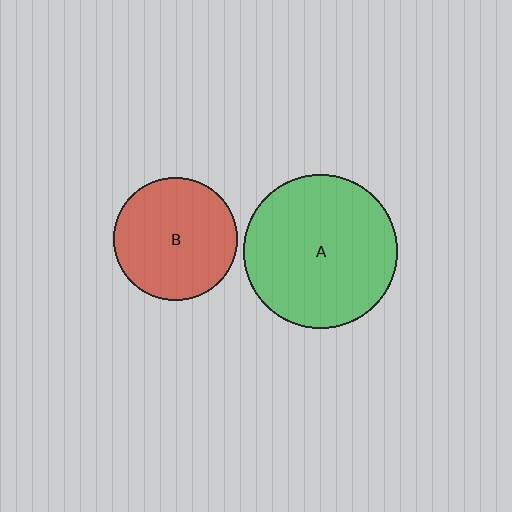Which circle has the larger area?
Circle A (green).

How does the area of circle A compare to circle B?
Approximately 1.6 times.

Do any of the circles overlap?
No, none of the circles overlap.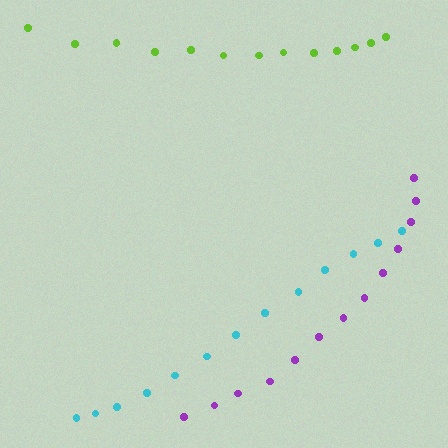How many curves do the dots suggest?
There are 3 distinct paths.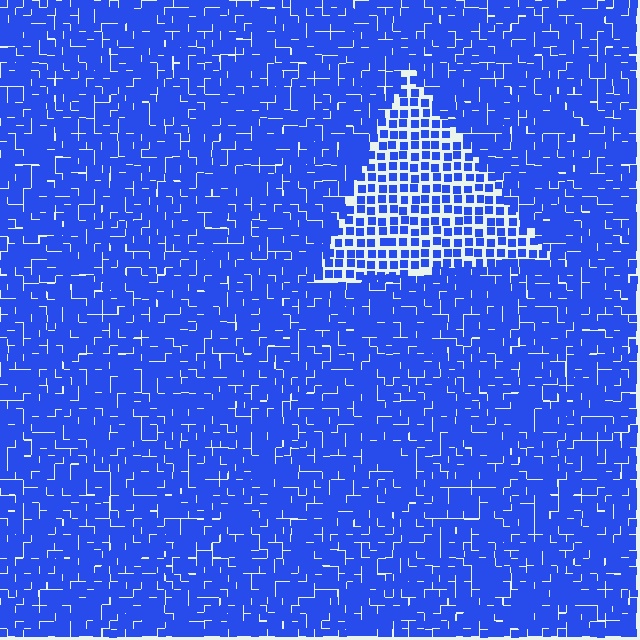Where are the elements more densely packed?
The elements are more densely packed outside the triangle boundary.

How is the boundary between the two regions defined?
The boundary is defined by a change in element density (approximately 1.9x ratio). All elements are the same color, size, and shape.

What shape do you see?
I see a triangle.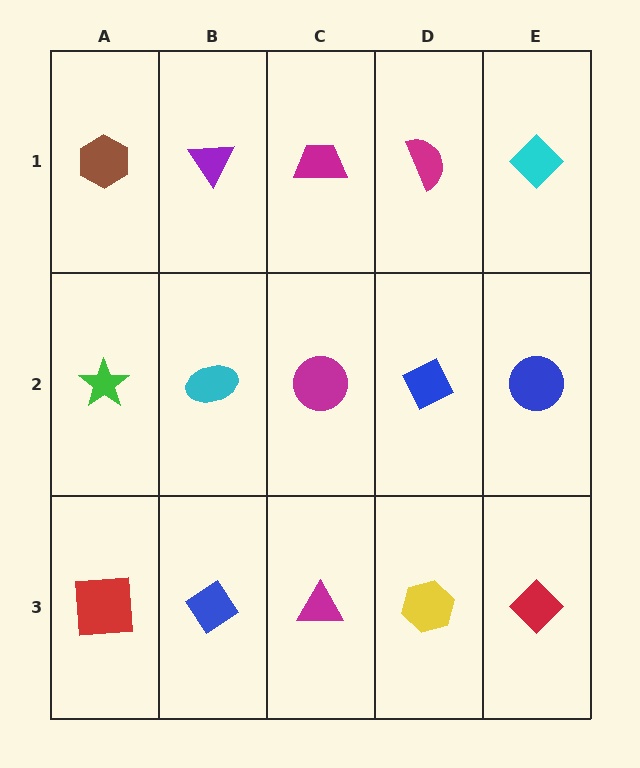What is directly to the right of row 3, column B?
A magenta triangle.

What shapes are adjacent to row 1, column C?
A magenta circle (row 2, column C), a purple triangle (row 1, column B), a magenta semicircle (row 1, column D).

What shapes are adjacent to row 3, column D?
A blue diamond (row 2, column D), a magenta triangle (row 3, column C), a red diamond (row 3, column E).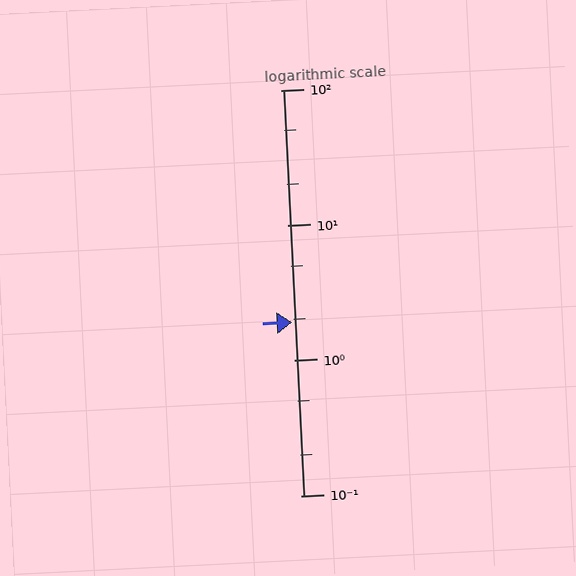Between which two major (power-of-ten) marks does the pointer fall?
The pointer is between 1 and 10.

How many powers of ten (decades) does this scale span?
The scale spans 3 decades, from 0.1 to 100.